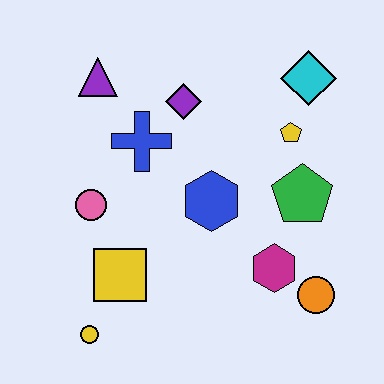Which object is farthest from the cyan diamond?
The yellow circle is farthest from the cyan diamond.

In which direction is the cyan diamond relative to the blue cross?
The cyan diamond is to the right of the blue cross.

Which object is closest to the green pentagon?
The yellow pentagon is closest to the green pentagon.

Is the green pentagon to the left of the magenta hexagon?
No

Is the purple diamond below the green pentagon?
No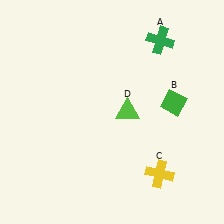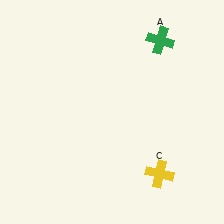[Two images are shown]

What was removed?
The lime triangle (D), the green diamond (B) were removed in Image 2.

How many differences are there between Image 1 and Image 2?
There are 2 differences between the two images.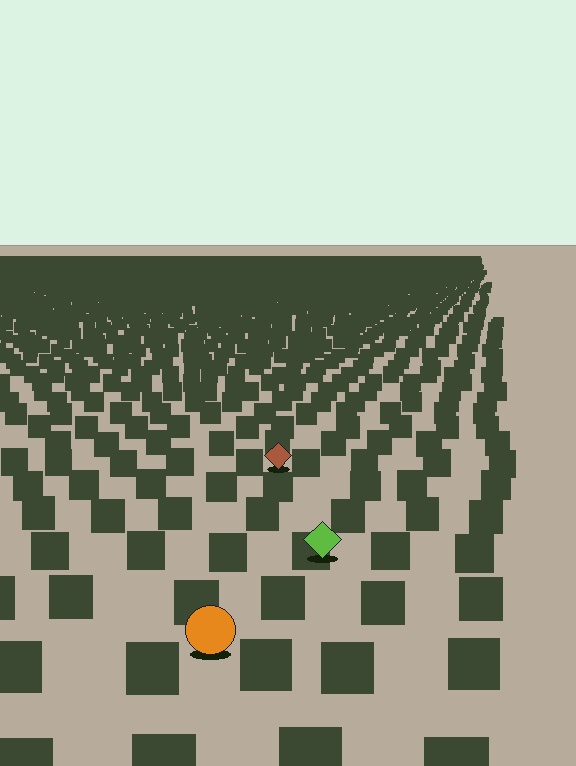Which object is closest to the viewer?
The orange circle is closest. The texture marks near it are larger and more spread out.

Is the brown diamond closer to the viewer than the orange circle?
No. The orange circle is closer — you can tell from the texture gradient: the ground texture is coarser near it.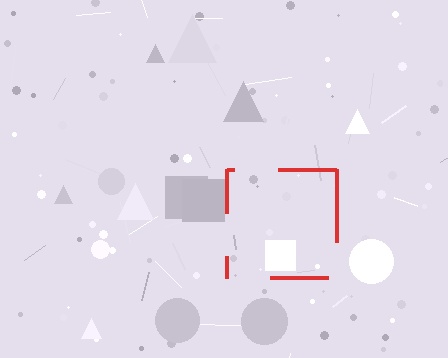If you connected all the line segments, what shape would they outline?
They would outline a square.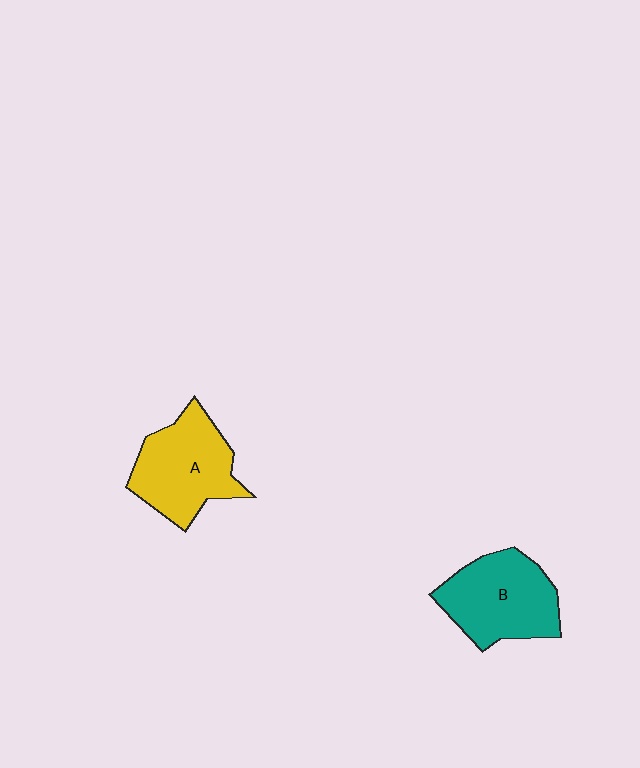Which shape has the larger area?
Shape B (teal).